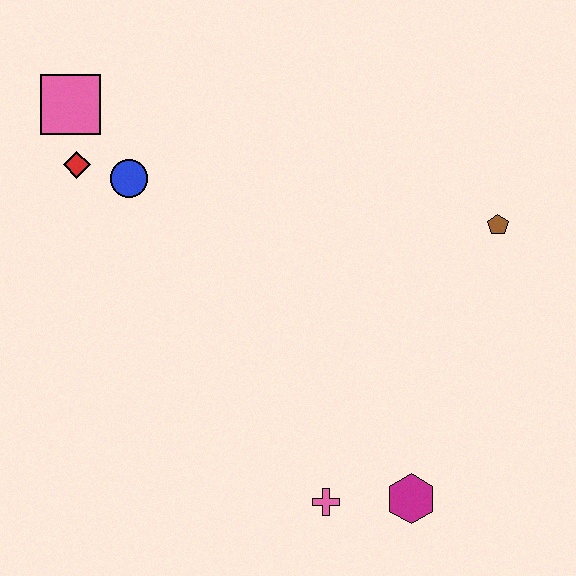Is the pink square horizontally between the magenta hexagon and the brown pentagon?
No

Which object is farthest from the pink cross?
The pink square is farthest from the pink cross.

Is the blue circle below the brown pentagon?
No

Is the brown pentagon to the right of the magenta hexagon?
Yes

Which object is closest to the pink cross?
The magenta hexagon is closest to the pink cross.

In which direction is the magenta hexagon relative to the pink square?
The magenta hexagon is below the pink square.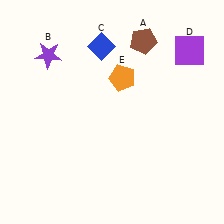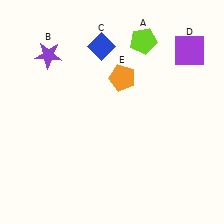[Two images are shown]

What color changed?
The pentagon (A) changed from brown in Image 1 to lime in Image 2.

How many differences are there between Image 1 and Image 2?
There is 1 difference between the two images.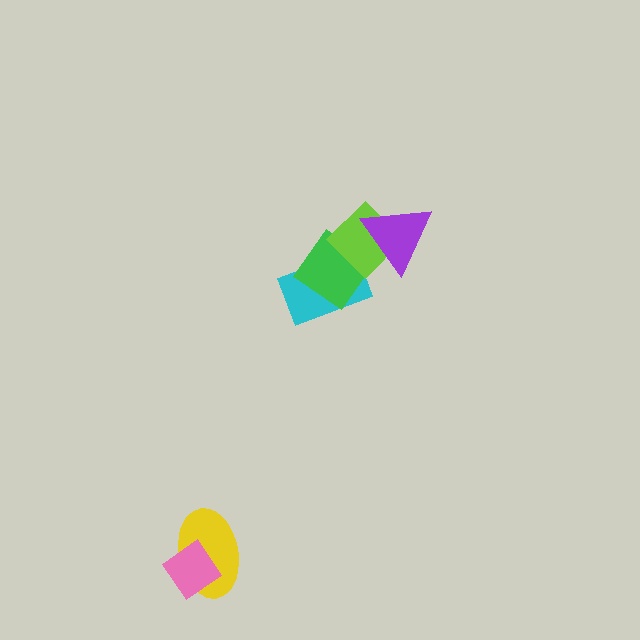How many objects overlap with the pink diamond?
1 object overlaps with the pink diamond.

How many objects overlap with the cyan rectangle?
2 objects overlap with the cyan rectangle.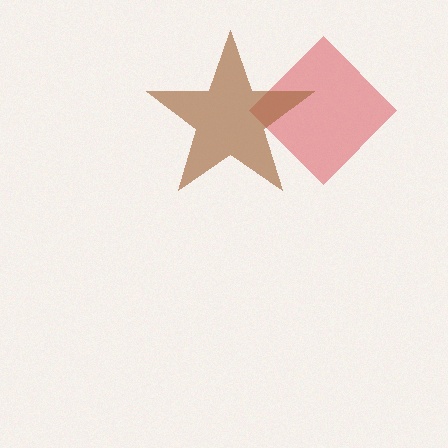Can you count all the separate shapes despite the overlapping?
Yes, there are 2 separate shapes.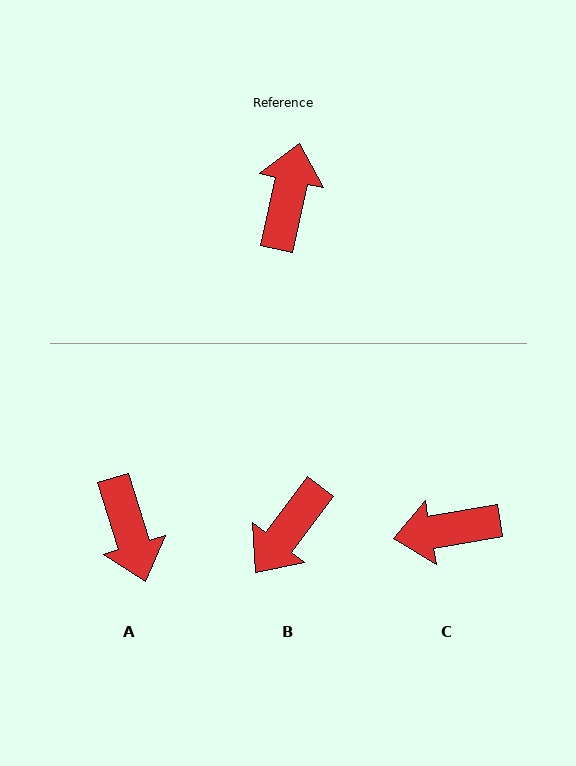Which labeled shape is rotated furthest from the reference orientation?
B, about 155 degrees away.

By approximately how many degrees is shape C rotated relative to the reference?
Approximately 112 degrees counter-clockwise.